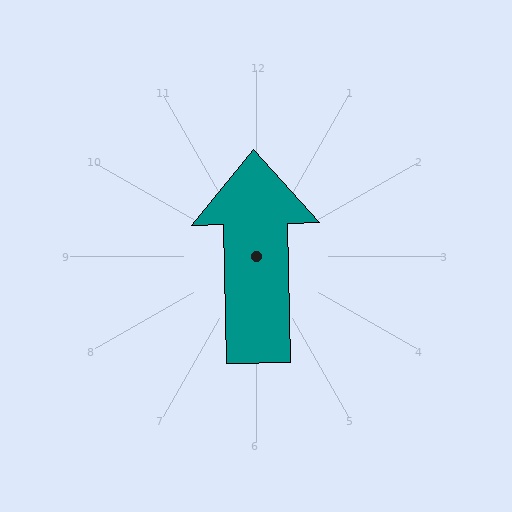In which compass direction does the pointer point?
North.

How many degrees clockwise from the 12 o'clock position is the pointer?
Approximately 359 degrees.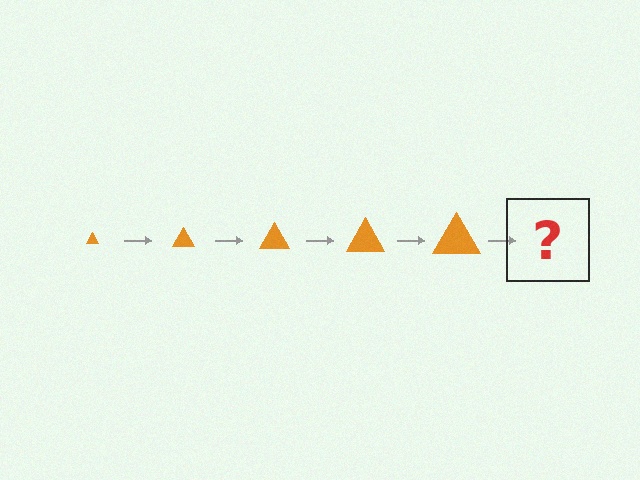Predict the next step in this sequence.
The next step is an orange triangle, larger than the previous one.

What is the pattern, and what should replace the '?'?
The pattern is that the triangle gets progressively larger each step. The '?' should be an orange triangle, larger than the previous one.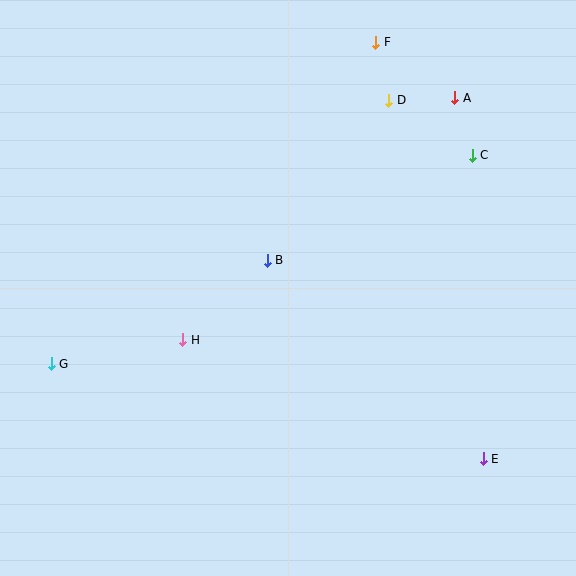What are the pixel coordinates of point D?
Point D is at (389, 100).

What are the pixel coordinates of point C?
Point C is at (472, 155).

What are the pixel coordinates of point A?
Point A is at (455, 98).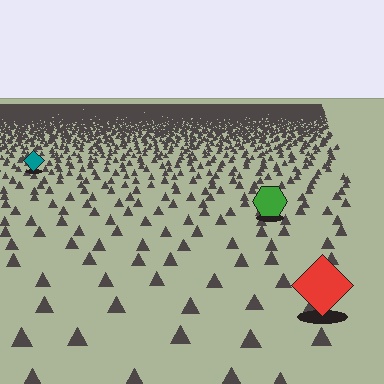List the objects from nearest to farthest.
From nearest to farthest: the red diamond, the green hexagon, the teal diamond.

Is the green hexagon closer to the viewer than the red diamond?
No. The red diamond is closer — you can tell from the texture gradient: the ground texture is coarser near it.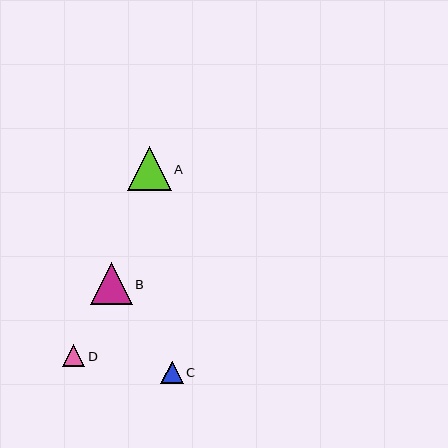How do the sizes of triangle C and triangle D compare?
Triangle C and triangle D are approximately the same size.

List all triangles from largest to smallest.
From largest to smallest: A, B, C, D.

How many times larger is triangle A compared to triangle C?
Triangle A is approximately 2.0 times the size of triangle C.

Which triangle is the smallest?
Triangle D is the smallest with a size of approximately 22 pixels.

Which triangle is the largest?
Triangle A is the largest with a size of approximately 44 pixels.